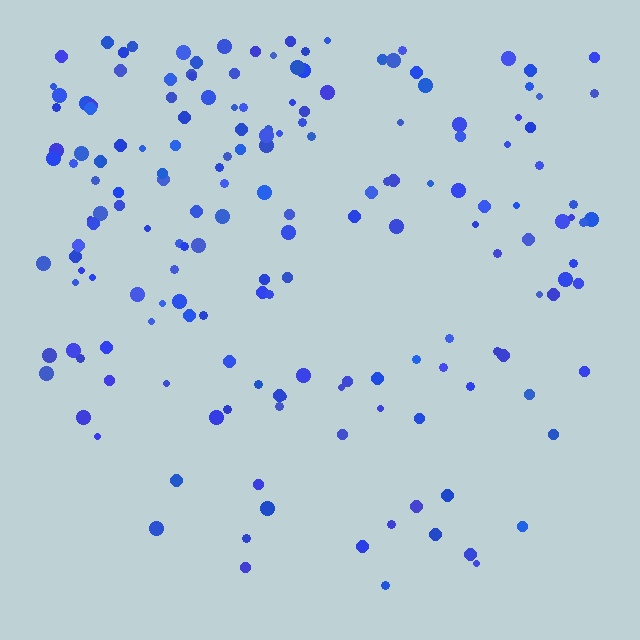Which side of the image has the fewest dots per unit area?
The bottom.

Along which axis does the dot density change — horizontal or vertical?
Vertical.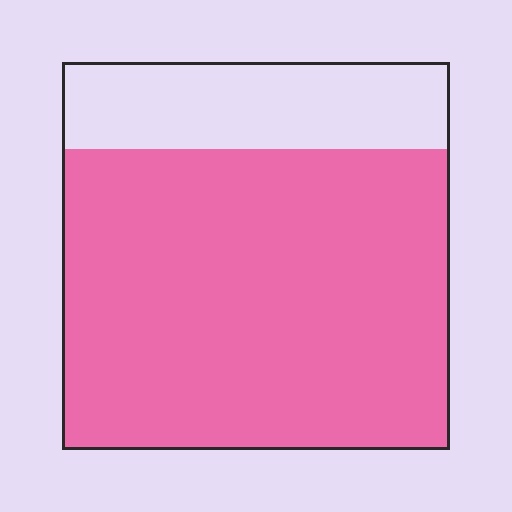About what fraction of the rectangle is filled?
About four fifths (4/5).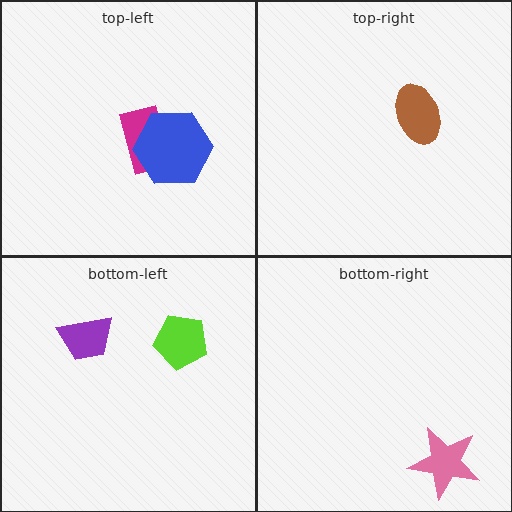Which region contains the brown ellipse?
The top-right region.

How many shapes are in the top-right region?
1.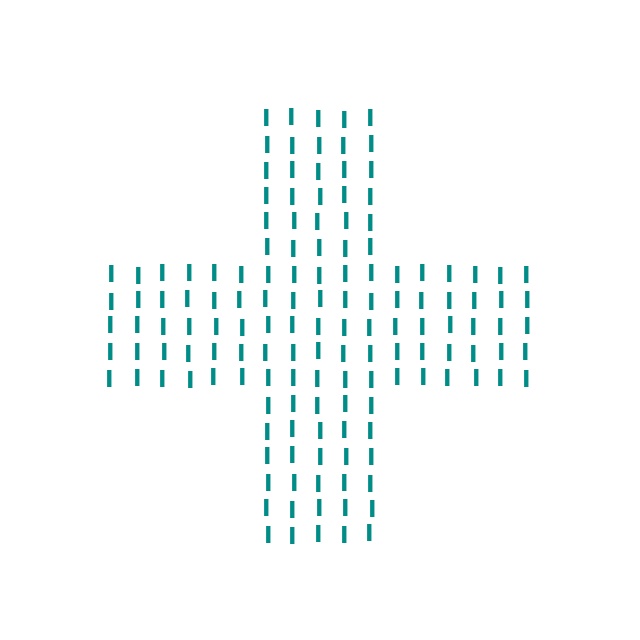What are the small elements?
The small elements are letter I's.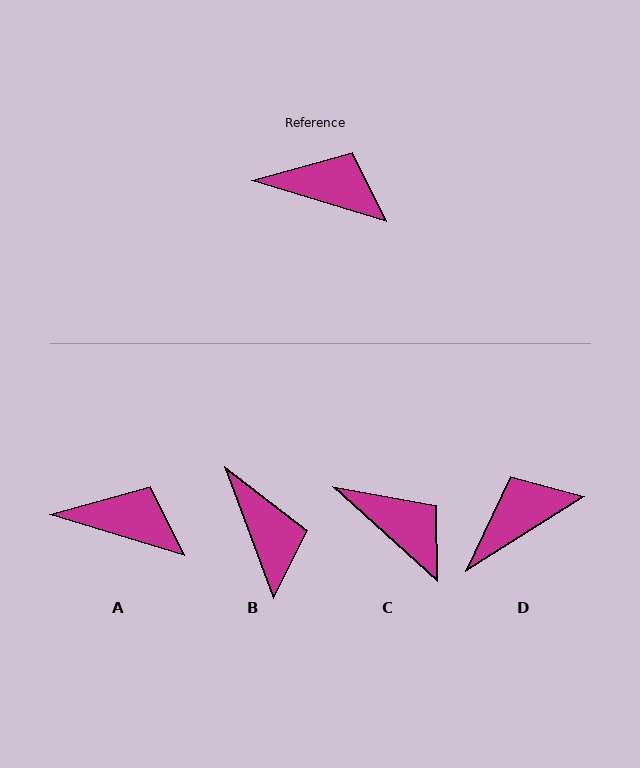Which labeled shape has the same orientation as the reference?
A.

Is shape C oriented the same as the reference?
No, it is off by about 26 degrees.